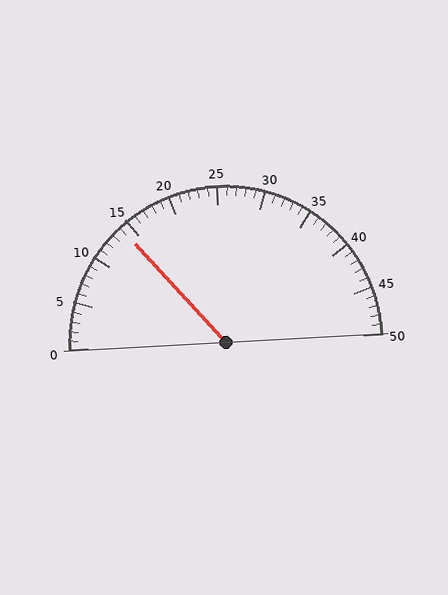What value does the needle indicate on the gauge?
The needle indicates approximately 14.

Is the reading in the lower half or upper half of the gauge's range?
The reading is in the lower half of the range (0 to 50).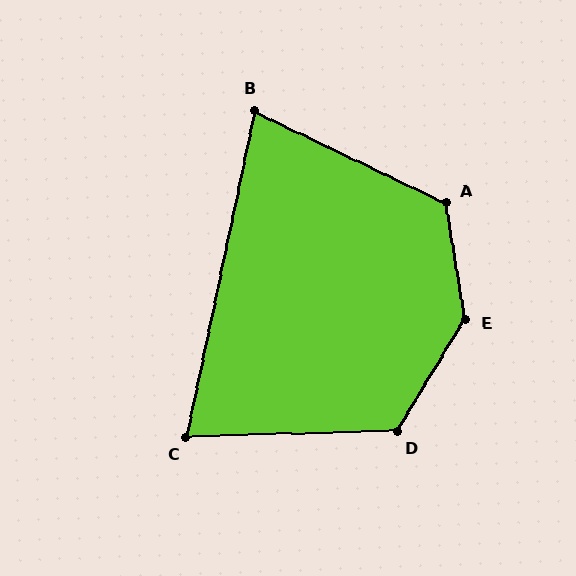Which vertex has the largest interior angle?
E, at approximately 140 degrees.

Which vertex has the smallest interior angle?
B, at approximately 76 degrees.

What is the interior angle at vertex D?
Approximately 123 degrees (obtuse).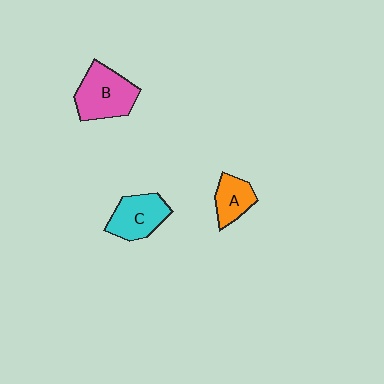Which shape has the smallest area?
Shape A (orange).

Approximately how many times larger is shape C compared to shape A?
Approximately 1.4 times.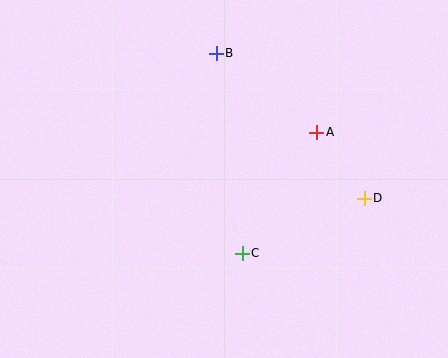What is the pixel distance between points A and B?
The distance between A and B is 128 pixels.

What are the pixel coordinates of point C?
Point C is at (242, 253).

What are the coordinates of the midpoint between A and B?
The midpoint between A and B is at (266, 93).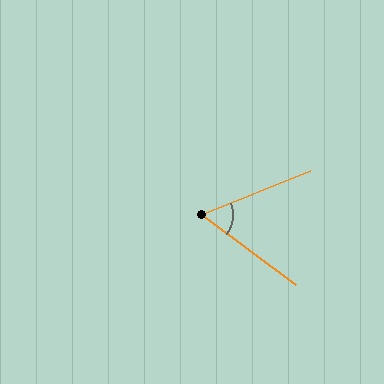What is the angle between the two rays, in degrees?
Approximately 59 degrees.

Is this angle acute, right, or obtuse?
It is acute.